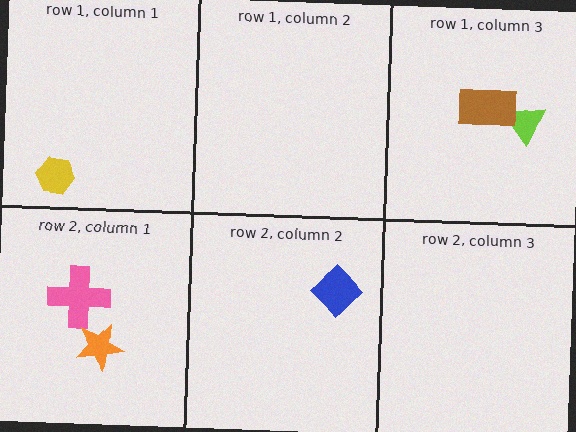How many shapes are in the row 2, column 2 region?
1.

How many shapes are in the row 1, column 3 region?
2.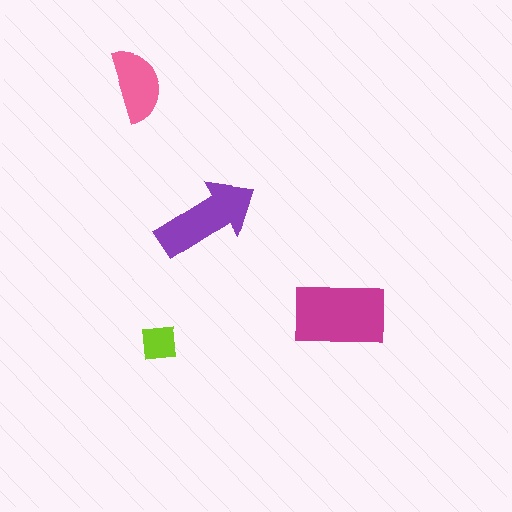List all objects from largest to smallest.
The magenta rectangle, the purple arrow, the pink semicircle, the lime square.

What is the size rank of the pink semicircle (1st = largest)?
3rd.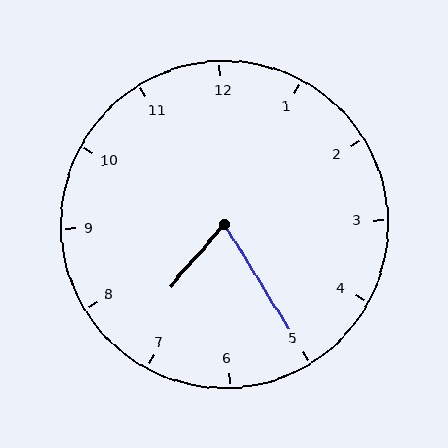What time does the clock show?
7:25.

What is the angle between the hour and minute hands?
Approximately 72 degrees.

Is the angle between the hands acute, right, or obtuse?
It is acute.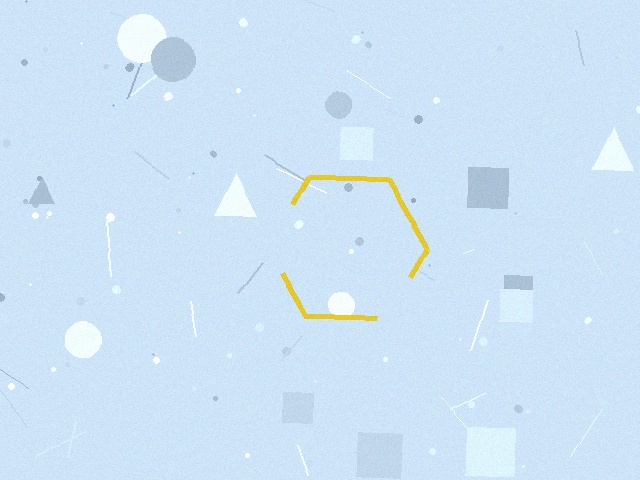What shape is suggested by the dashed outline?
The dashed outline suggests a hexagon.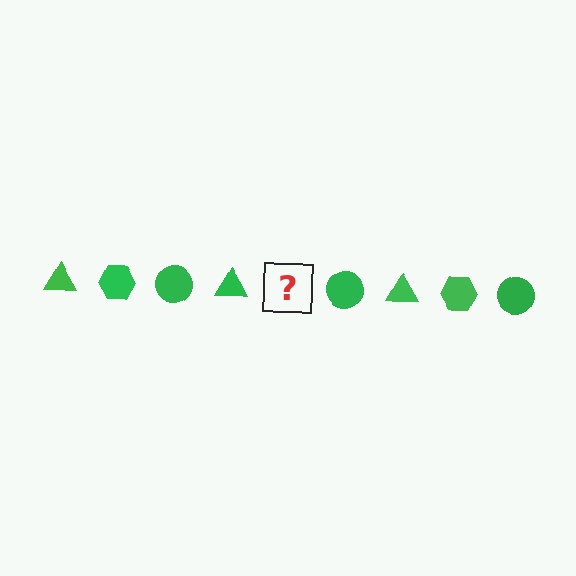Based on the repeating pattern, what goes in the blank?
The blank should be a green hexagon.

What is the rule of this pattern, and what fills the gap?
The rule is that the pattern cycles through triangle, hexagon, circle shapes in green. The gap should be filled with a green hexagon.